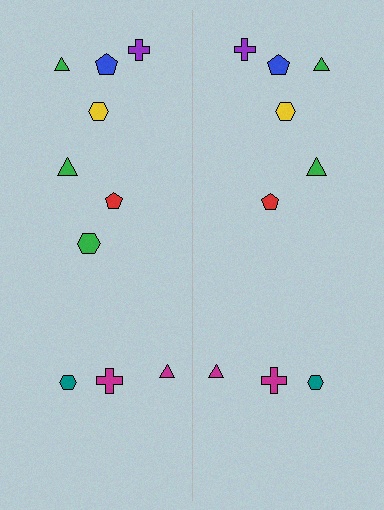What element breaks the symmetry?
A green hexagon is missing from the right side.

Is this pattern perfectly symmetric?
No, the pattern is not perfectly symmetric. A green hexagon is missing from the right side.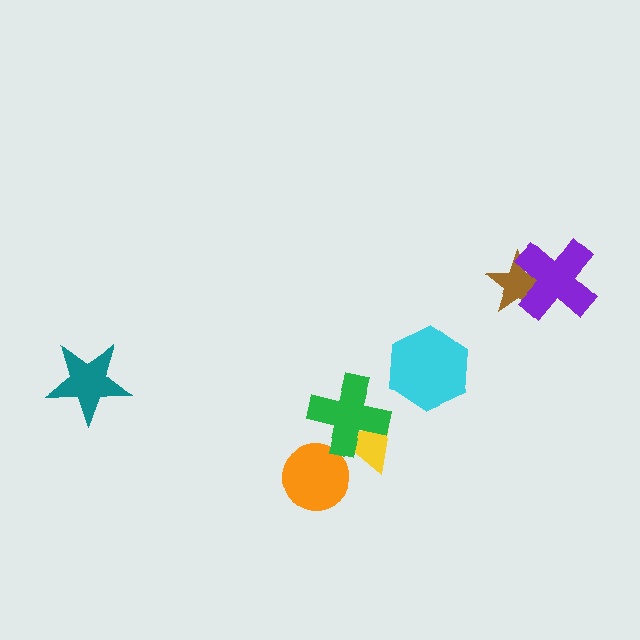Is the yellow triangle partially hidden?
Yes, it is partially covered by another shape.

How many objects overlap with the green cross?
1 object overlaps with the green cross.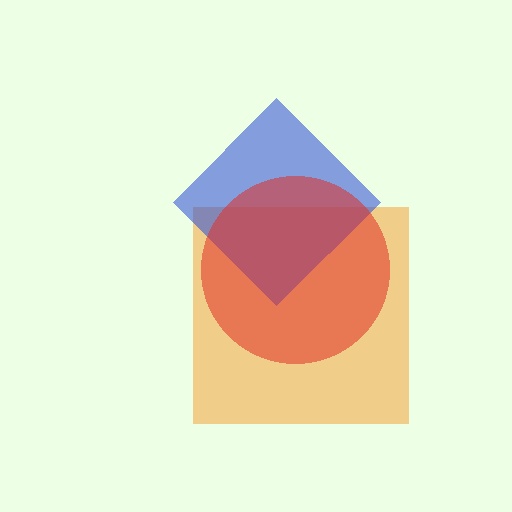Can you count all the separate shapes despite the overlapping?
Yes, there are 3 separate shapes.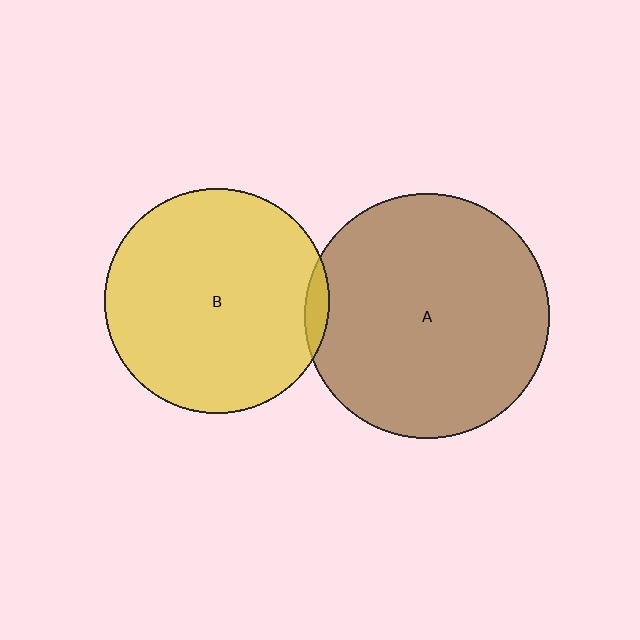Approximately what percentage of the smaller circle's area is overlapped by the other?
Approximately 5%.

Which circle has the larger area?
Circle A (brown).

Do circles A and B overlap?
Yes.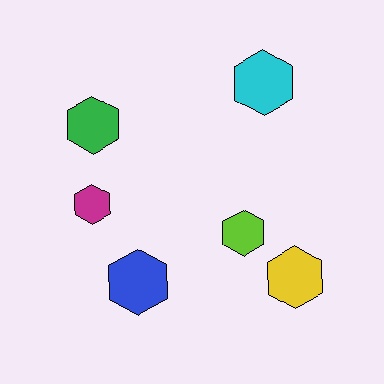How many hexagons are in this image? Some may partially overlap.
There are 6 hexagons.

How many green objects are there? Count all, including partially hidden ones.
There is 1 green object.